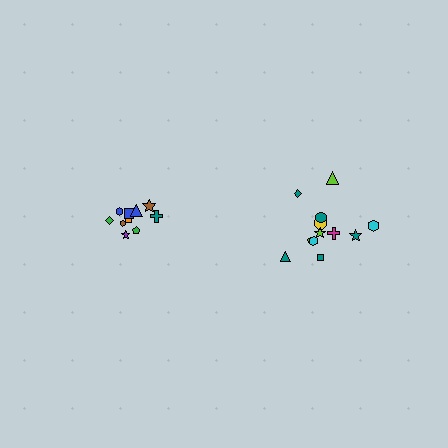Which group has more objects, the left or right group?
The right group.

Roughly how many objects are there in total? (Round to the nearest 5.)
Roughly 20 objects in total.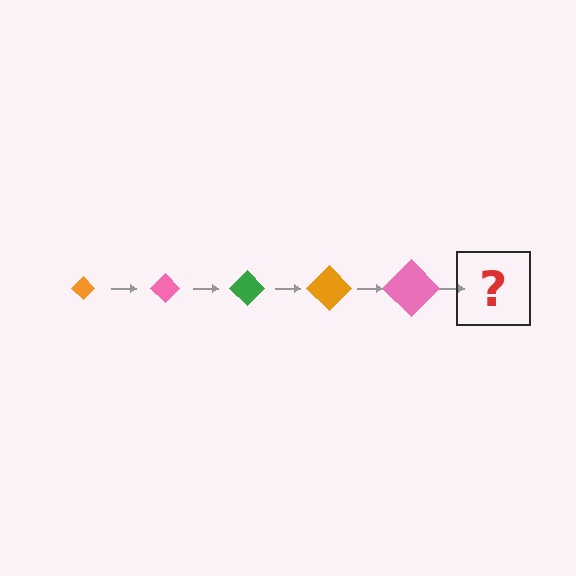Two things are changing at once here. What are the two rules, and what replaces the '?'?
The two rules are that the diamond grows larger each step and the color cycles through orange, pink, and green. The '?' should be a green diamond, larger than the previous one.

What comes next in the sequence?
The next element should be a green diamond, larger than the previous one.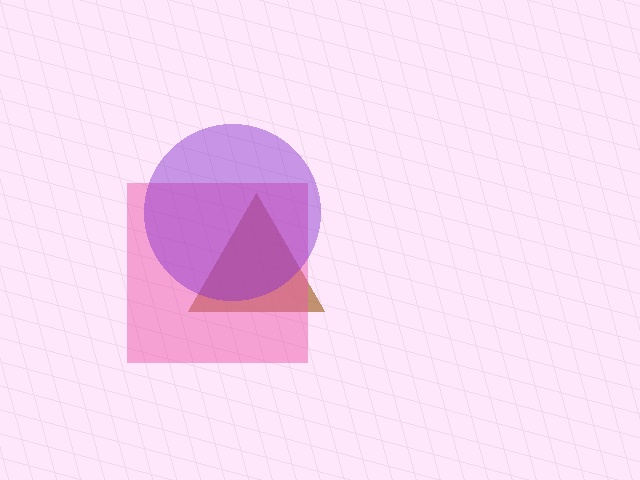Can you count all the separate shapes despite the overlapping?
Yes, there are 3 separate shapes.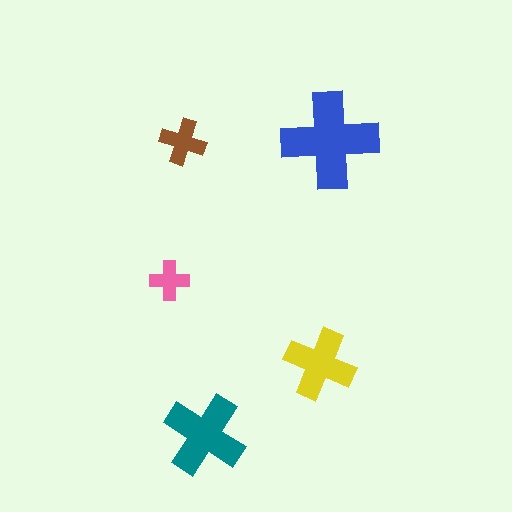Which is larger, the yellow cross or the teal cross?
The teal one.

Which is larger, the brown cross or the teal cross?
The teal one.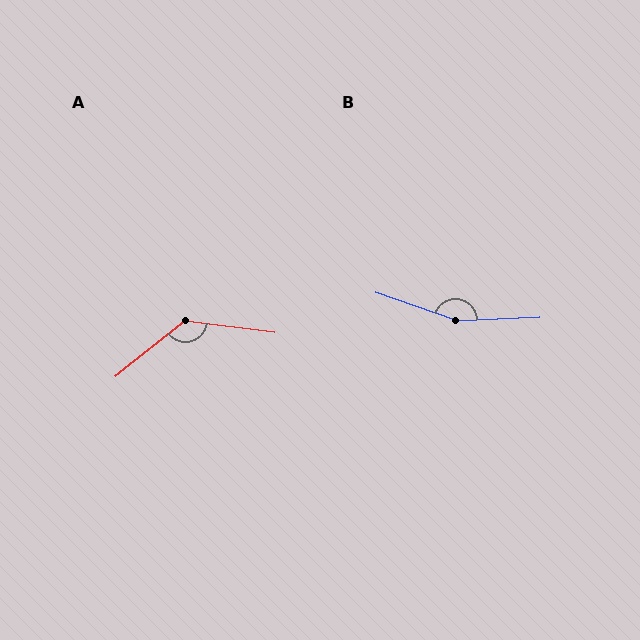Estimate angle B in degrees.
Approximately 159 degrees.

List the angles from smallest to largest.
A (134°), B (159°).